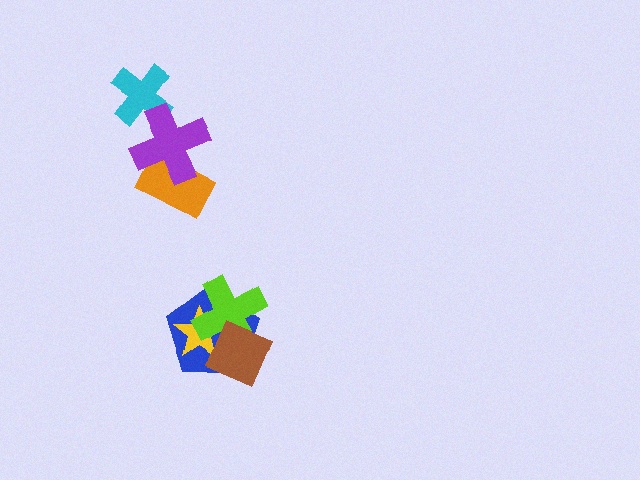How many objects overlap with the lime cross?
3 objects overlap with the lime cross.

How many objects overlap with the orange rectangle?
1 object overlaps with the orange rectangle.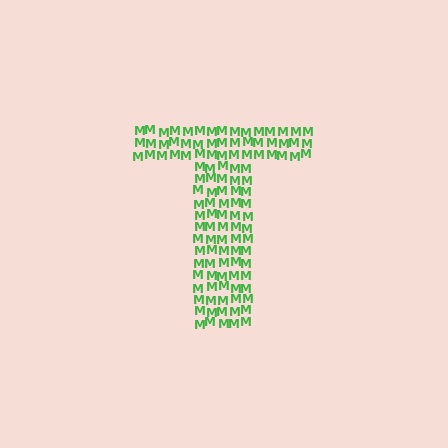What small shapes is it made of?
It is made of small letter M's.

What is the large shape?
The large shape is the letter T.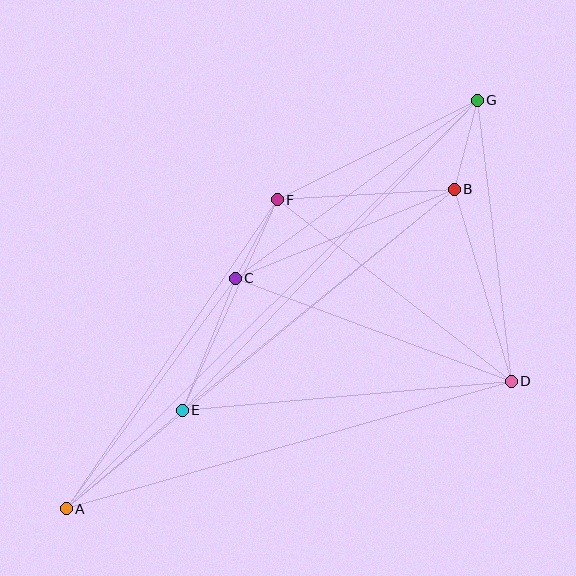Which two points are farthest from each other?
Points A and G are farthest from each other.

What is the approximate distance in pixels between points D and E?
The distance between D and E is approximately 330 pixels.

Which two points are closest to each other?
Points C and F are closest to each other.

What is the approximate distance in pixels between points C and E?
The distance between C and E is approximately 142 pixels.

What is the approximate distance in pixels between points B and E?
The distance between B and E is approximately 350 pixels.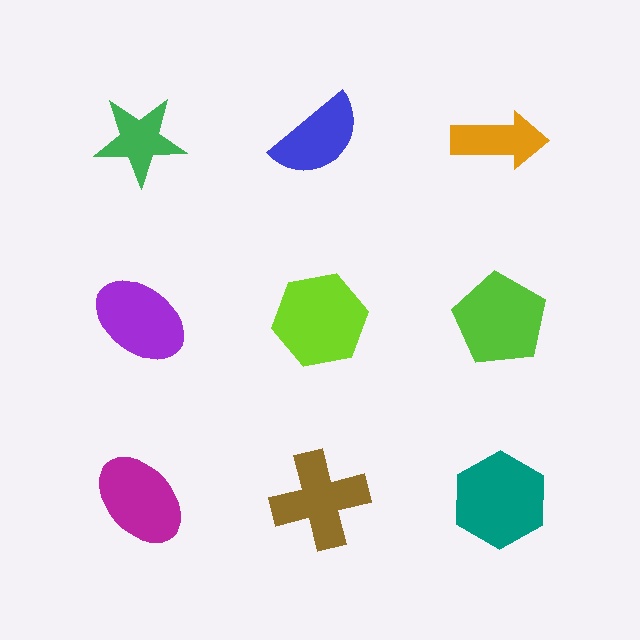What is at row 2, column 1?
A purple ellipse.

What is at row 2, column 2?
A lime hexagon.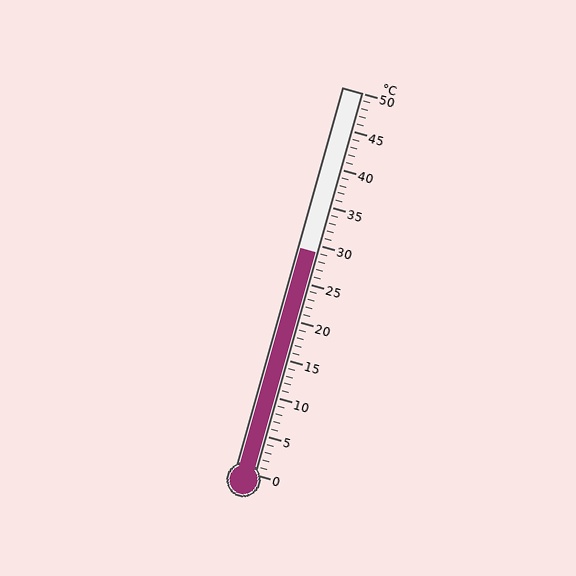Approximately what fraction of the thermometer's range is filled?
The thermometer is filled to approximately 60% of its range.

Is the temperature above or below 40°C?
The temperature is below 40°C.